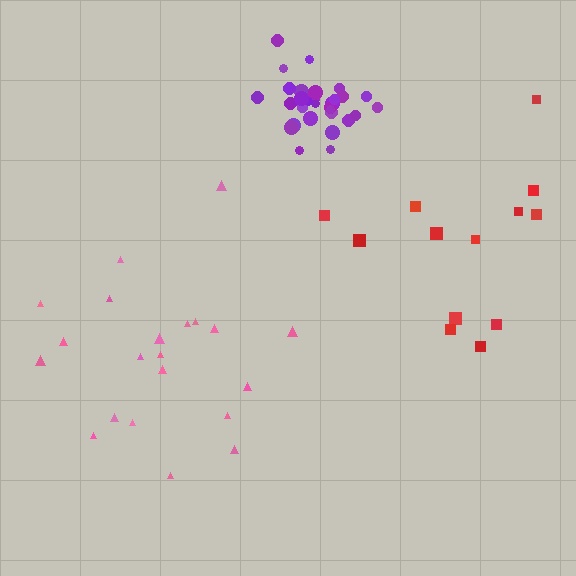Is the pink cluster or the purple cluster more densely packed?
Purple.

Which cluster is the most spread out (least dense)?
Red.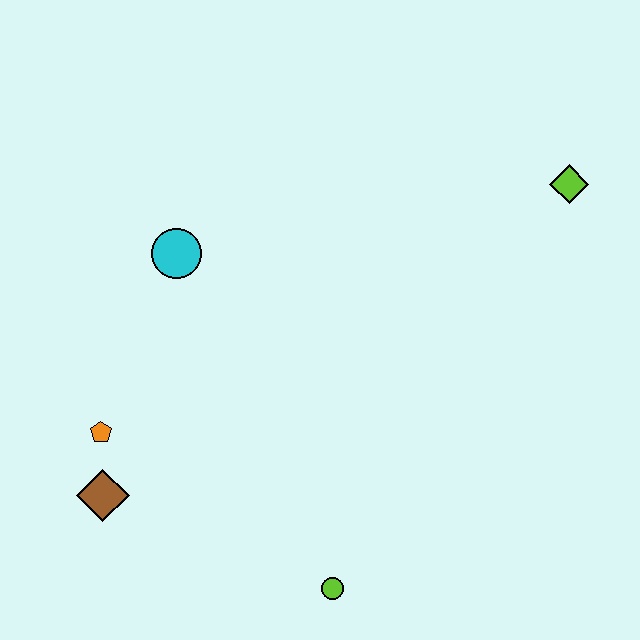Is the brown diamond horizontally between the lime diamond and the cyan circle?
No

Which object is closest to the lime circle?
The brown diamond is closest to the lime circle.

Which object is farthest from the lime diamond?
The brown diamond is farthest from the lime diamond.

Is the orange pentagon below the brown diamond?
No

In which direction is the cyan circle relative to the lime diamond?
The cyan circle is to the left of the lime diamond.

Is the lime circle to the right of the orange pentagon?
Yes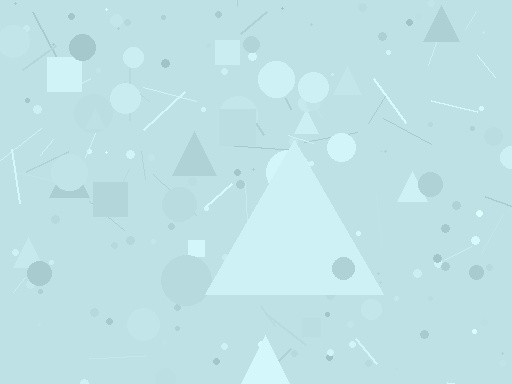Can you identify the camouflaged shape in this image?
The camouflaged shape is a triangle.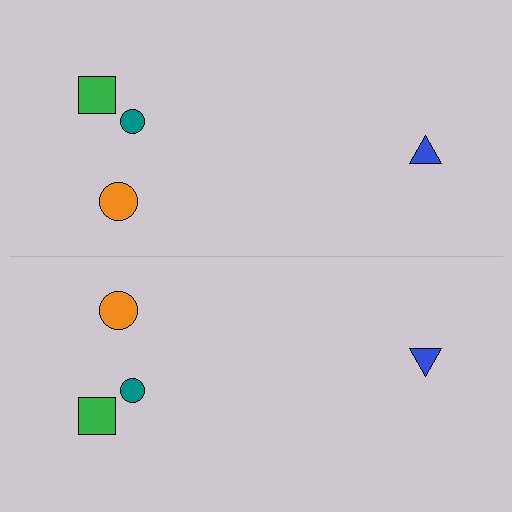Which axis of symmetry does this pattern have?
The pattern has a horizontal axis of symmetry running through the center of the image.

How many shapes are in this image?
There are 8 shapes in this image.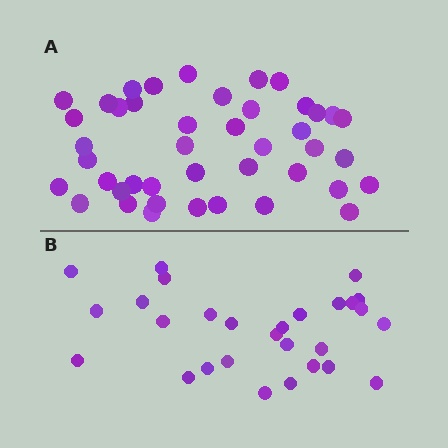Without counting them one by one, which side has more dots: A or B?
Region A (the top region) has more dots.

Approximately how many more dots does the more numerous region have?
Region A has approximately 15 more dots than region B.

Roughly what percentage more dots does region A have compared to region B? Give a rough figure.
About 55% more.